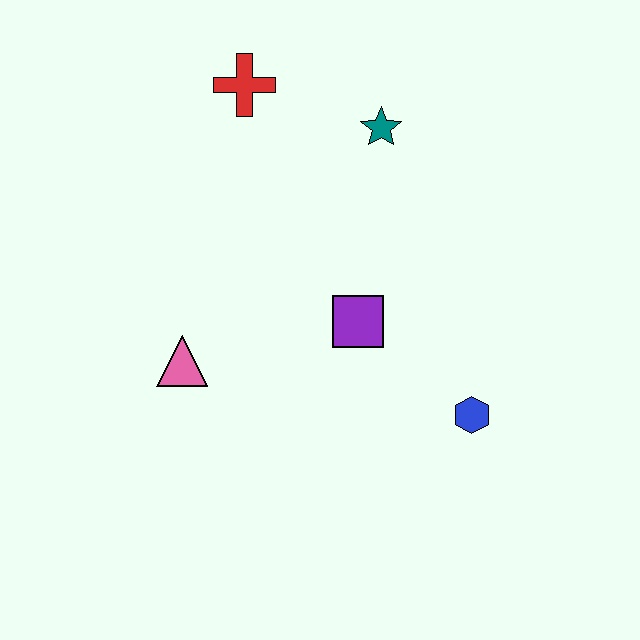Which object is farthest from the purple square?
The red cross is farthest from the purple square.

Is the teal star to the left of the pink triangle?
No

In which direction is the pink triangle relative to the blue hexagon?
The pink triangle is to the left of the blue hexagon.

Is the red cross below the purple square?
No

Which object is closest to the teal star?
The red cross is closest to the teal star.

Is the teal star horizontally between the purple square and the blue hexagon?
Yes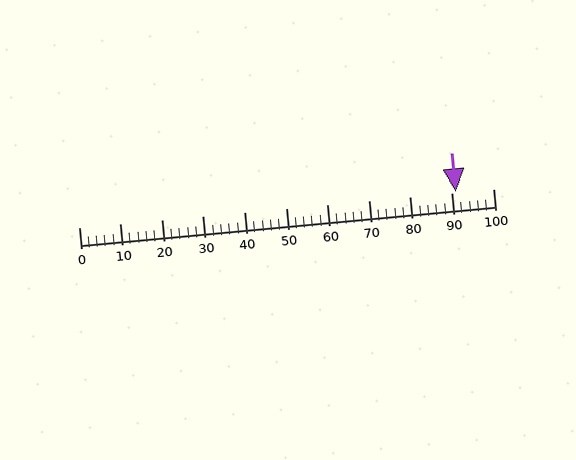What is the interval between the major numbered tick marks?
The major tick marks are spaced 10 units apart.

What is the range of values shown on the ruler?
The ruler shows values from 0 to 100.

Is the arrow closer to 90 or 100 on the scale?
The arrow is closer to 90.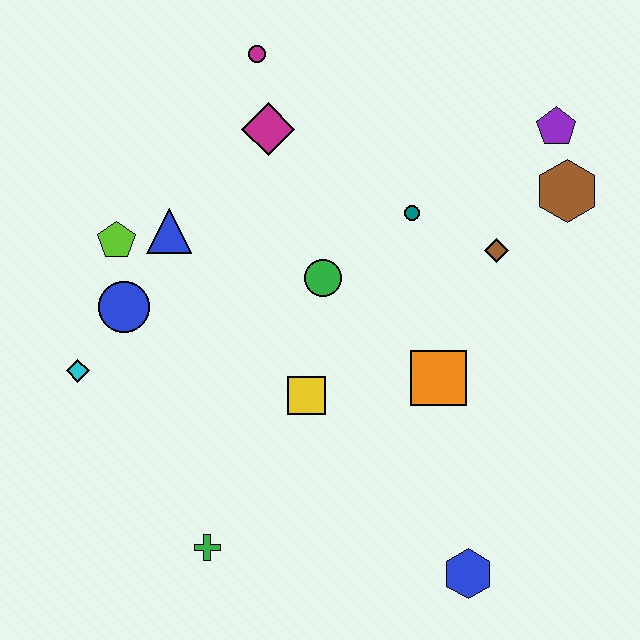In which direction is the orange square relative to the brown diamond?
The orange square is below the brown diamond.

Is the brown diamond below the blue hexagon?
No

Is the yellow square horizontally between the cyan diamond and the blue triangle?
No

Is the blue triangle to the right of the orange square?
No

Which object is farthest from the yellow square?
The purple pentagon is farthest from the yellow square.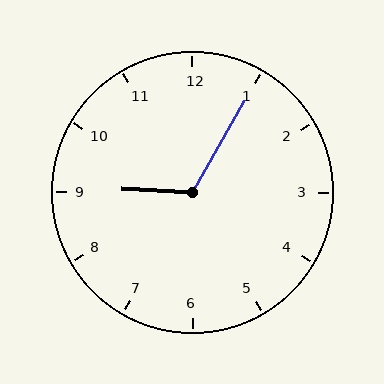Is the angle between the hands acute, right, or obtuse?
It is obtuse.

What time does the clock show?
9:05.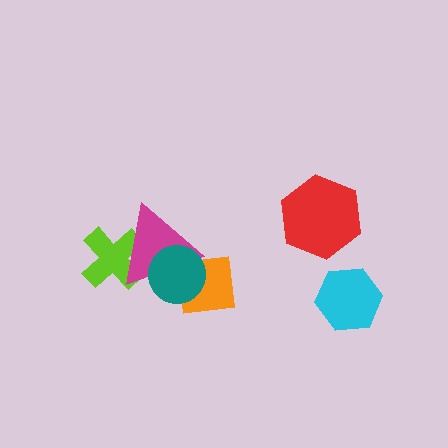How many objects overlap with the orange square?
2 objects overlap with the orange square.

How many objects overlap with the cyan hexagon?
0 objects overlap with the cyan hexagon.